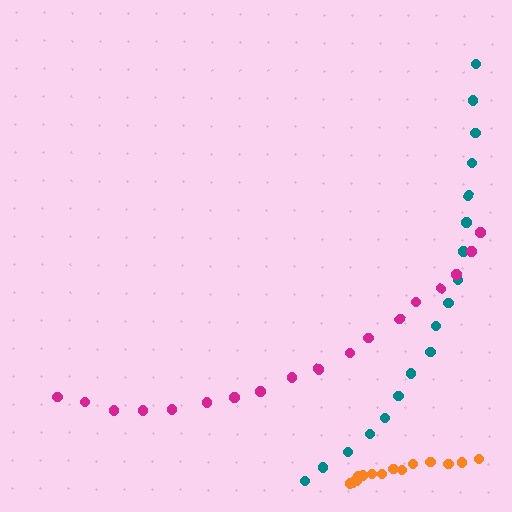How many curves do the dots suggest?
There are 3 distinct paths.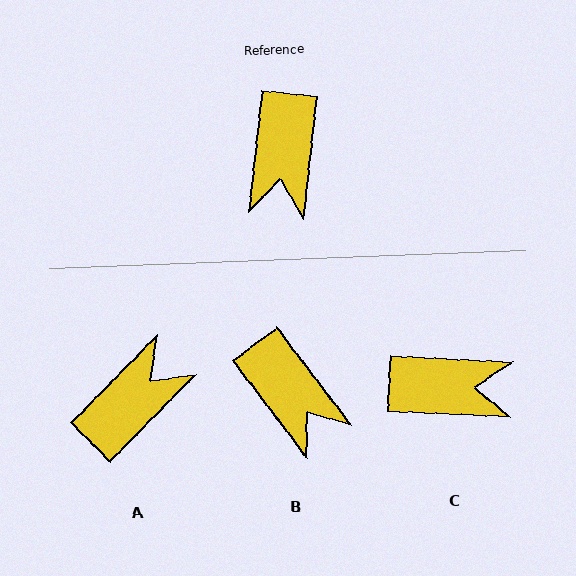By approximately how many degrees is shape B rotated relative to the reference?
Approximately 43 degrees counter-clockwise.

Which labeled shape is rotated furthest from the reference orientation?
A, about 142 degrees away.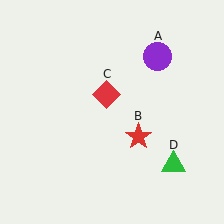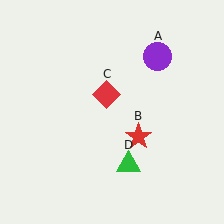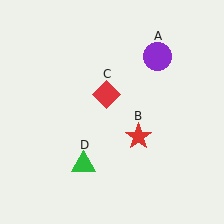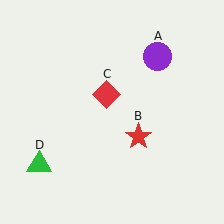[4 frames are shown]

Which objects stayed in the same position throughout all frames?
Purple circle (object A) and red star (object B) and red diamond (object C) remained stationary.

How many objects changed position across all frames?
1 object changed position: green triangle (object D).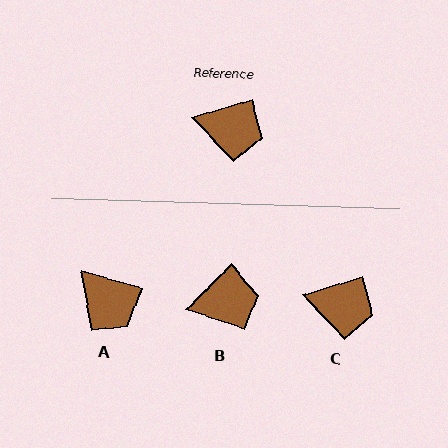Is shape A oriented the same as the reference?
No, it is off by about 33 degrees.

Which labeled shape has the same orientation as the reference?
C.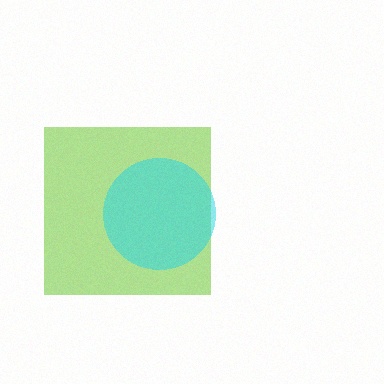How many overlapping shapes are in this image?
There are 2 overlapping shapes in the image.